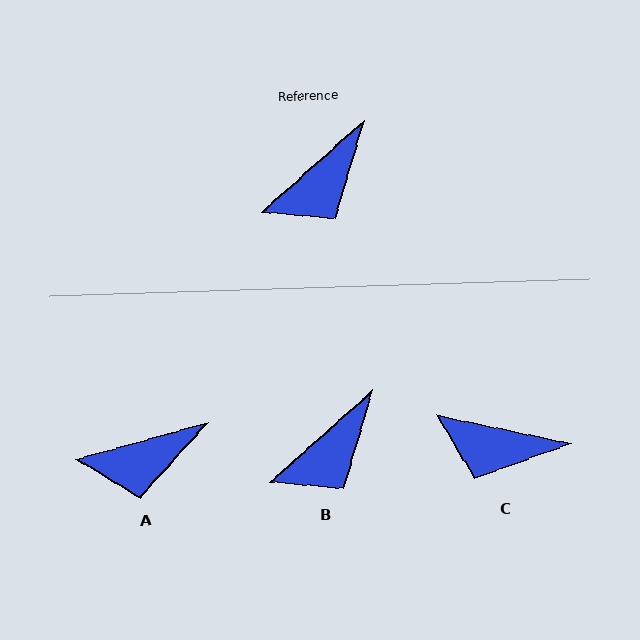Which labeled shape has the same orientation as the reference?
B.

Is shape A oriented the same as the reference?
No, it is off by about 26 degrees.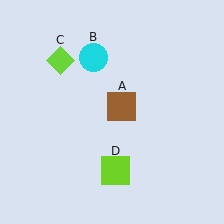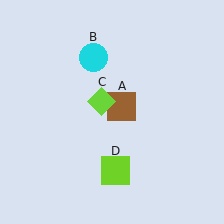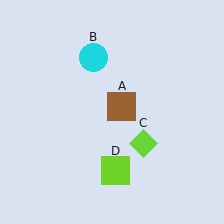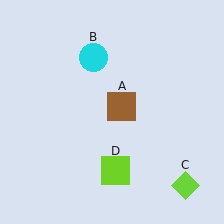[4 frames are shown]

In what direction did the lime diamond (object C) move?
The lime diamond (object C) moved down and to the right.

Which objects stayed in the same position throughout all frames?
Brown square (object A) and cyan circle (object B) and lime square (object D) remained stationary.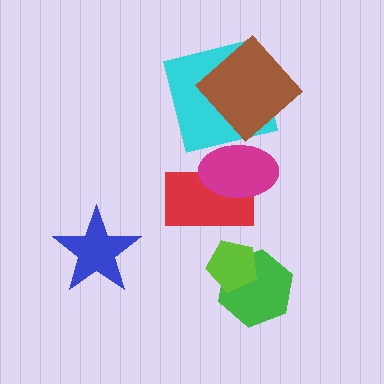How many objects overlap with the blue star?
0 objects overlap with the blue star.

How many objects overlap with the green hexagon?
1 object overlaps with the green hexagon.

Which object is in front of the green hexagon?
The lime pentagon is in front of the green hexagon.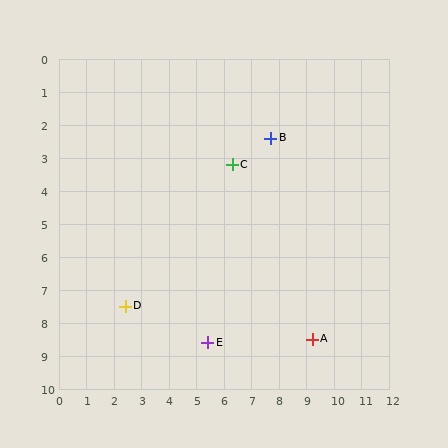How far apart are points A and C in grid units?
Points A and C are about 6.0 grid units apart.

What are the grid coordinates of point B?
Point B is at approximately (7.7, 2.4).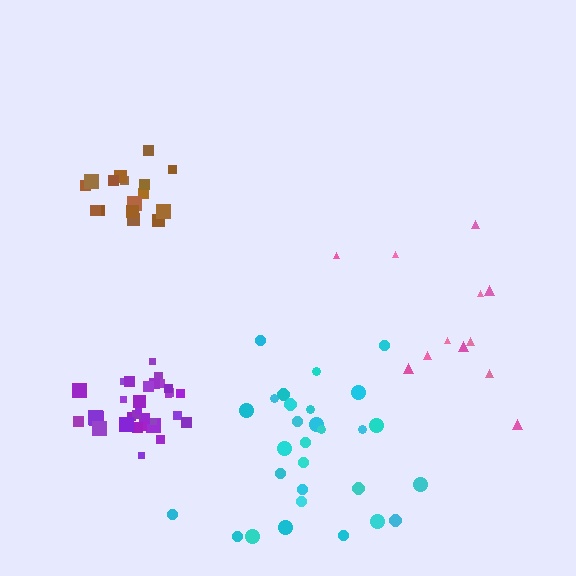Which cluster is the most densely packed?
Purple.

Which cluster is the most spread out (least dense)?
Pink.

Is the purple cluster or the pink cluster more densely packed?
Purple.